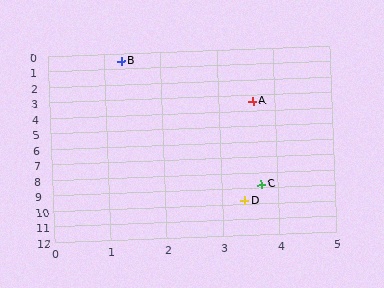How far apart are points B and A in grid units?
Points B and A are about 3.7 grid units apart.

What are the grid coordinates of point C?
Point C is at approximately (3.7, 8.8).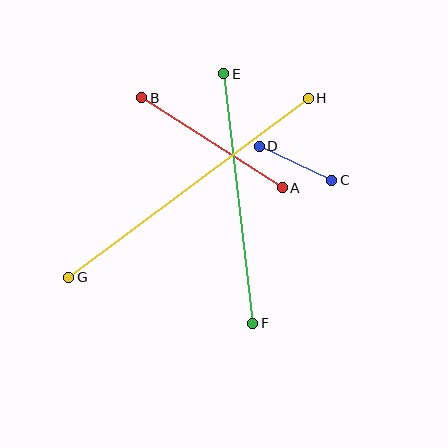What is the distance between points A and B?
The distance is approximately 167 pixels.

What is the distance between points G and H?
The distance is approximately 299 pixels.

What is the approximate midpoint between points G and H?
The midpoint is at approximately (189, 188) pixels.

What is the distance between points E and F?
The distance is approximately 251 pixels.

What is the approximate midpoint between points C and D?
The midpoint is at approximately (296, 163) pixels.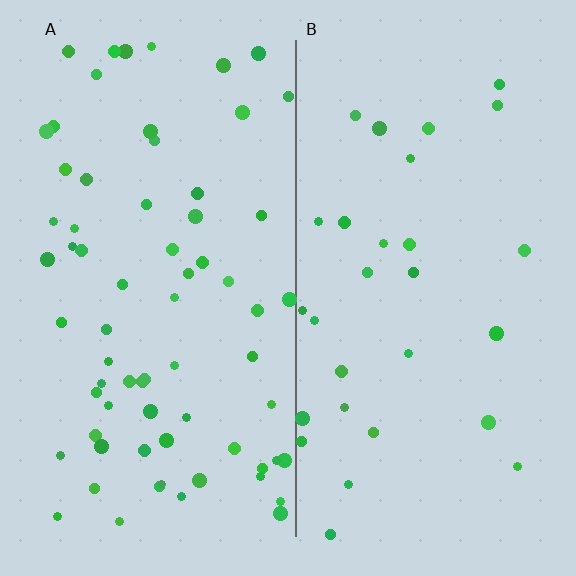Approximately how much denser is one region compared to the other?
Approximately 2.3× — region A over region B.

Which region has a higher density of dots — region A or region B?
A (the left).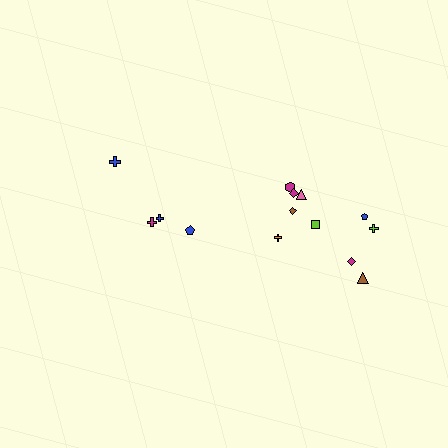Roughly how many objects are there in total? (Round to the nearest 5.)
Roughly 15 objects in total.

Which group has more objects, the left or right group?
The right group.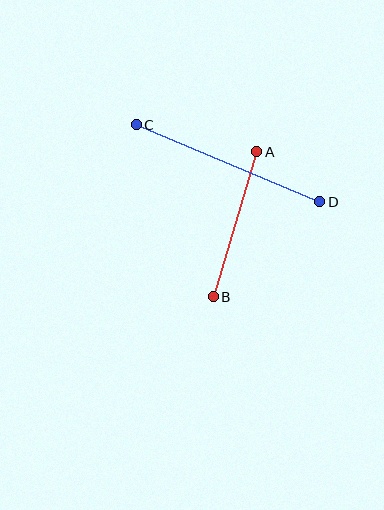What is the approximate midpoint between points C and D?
The midpoint is at approximately (228, 163) pixels.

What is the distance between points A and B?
The distance is approximately 151 pixels.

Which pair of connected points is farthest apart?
Points C and D are farthest apart.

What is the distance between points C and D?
The distance is approximately 199 pixels.